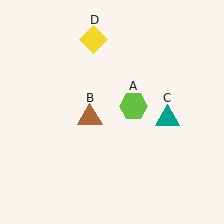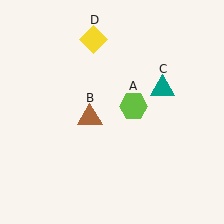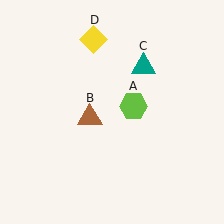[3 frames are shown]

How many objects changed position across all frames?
1 object changed position: teal triangle (object C).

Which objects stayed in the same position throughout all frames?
Lime hexagon (object A) and brown triangle (object B) and yellow diamond (object D) remained stationary.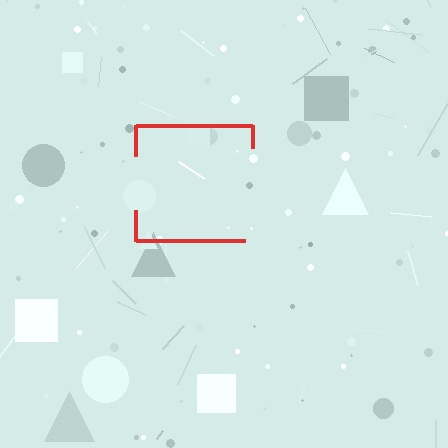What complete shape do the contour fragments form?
The contour fragments form a square.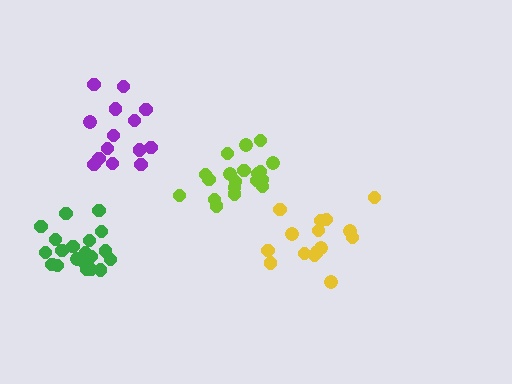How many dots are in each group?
Group 1: 19 dots, Group 2: 15 dots, Group 3: 14 dots, Group 4: 20 dots (68 total).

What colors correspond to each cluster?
The clusters are colored: lime, yellow, purple, green.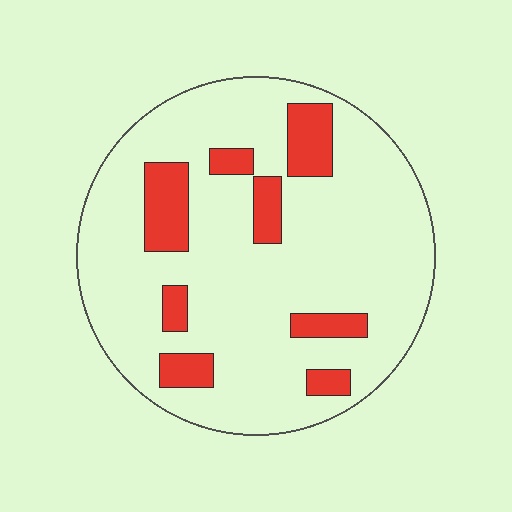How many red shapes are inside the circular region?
8.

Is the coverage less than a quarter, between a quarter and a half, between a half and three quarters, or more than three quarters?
Less than a quarter.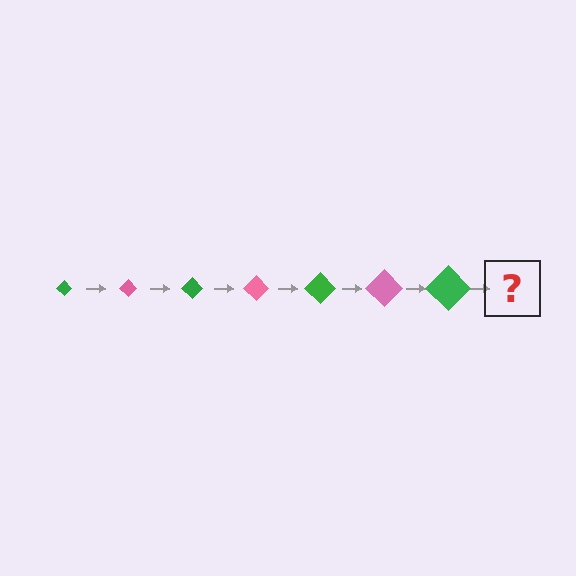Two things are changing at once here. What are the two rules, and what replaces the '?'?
The two rules are that the diamond grows larger each step and the color cycles through green and pink. The '?' should be a pink diamond, larger than the previous one.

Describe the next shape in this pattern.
It should be a pink diamond, larger than the previous one.